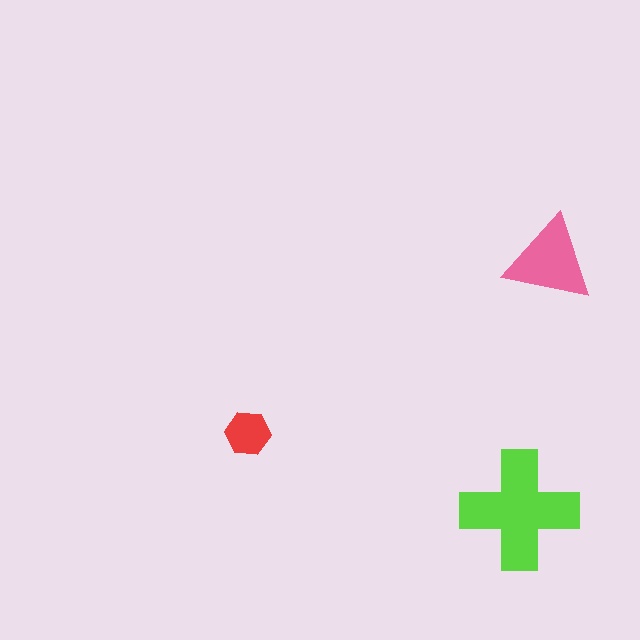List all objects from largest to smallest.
The lime cross, the pink triangle, the red hexagon.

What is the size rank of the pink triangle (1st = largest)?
2nd.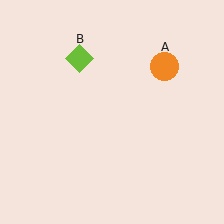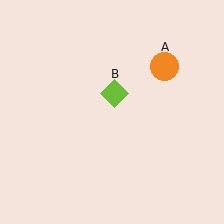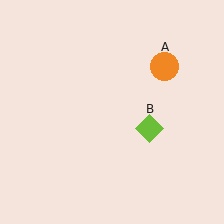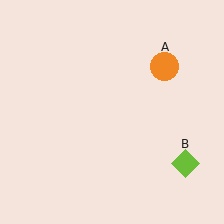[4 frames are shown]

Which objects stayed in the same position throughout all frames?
Orange circle (object A) remained stationary.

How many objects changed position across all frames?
1 object changed position: lime diamond (object B).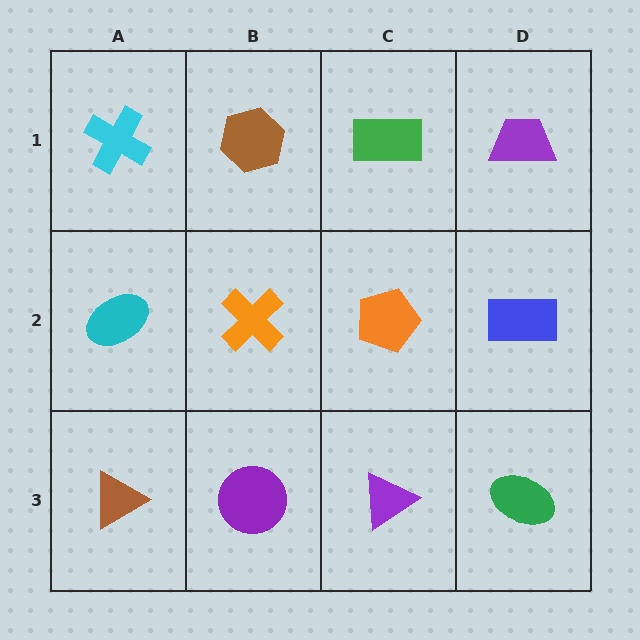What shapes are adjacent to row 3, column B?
An orange cross (row 2, column B), a brown triangle (row 3, column A), a purple triangle (row 3, column C).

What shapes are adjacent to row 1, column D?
A blue rectangle (row 2, column D), a green rectangle (row 1, column C).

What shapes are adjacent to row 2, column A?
A cyan cross (row 1, column A), a brown triangle (row 3, column A), an orange cross (row 2, column B).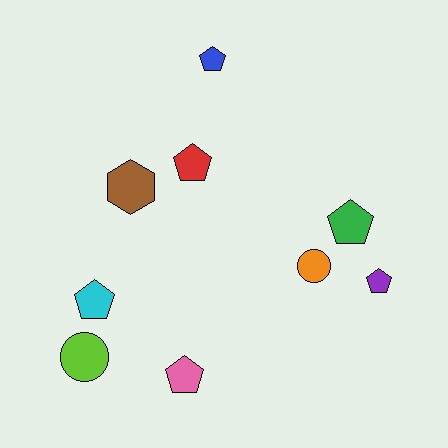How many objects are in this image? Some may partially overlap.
There are 9 objects.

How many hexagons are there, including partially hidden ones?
There is 1 hexagon.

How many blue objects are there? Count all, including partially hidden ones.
There is 1 blue object.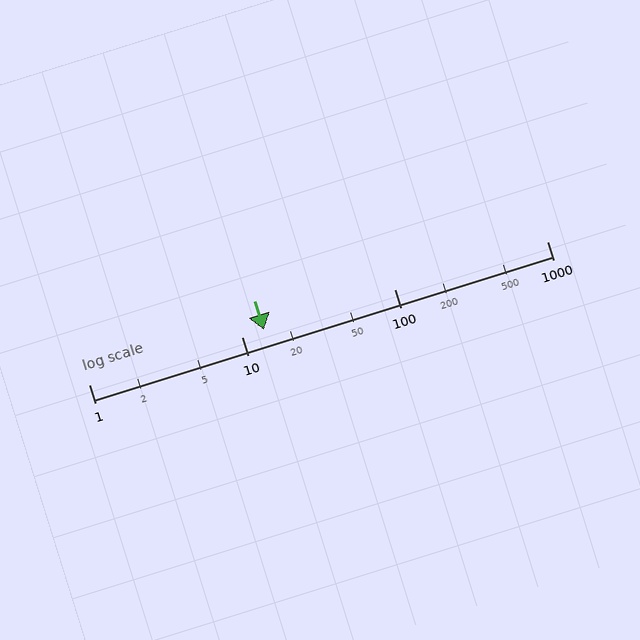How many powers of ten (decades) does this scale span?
The scale spans 3 decades, from 1 to 1000.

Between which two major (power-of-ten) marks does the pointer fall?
The pointer is between 10 and 100.